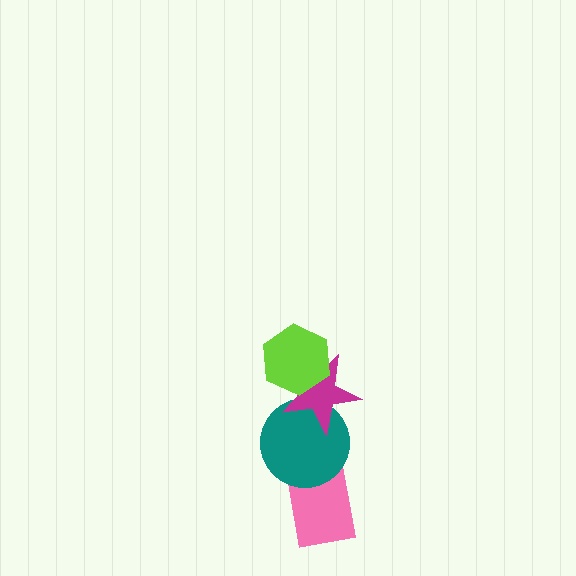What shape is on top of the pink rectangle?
The teal circle is on top of the pink rectangle.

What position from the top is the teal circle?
The teal circle is 3rd from the top.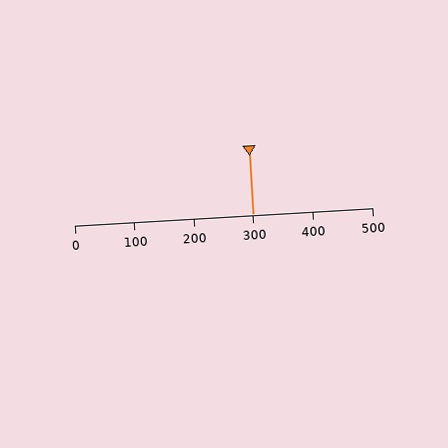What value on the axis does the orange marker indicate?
The marker indicates approximately 300.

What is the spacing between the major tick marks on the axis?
The major ticks are spaced 100 apart.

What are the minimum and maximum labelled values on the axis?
The axis runs from 0 to 500.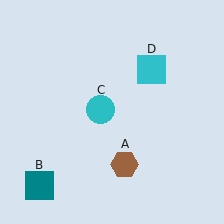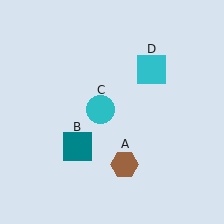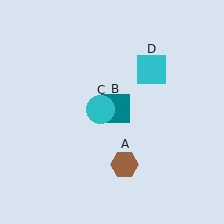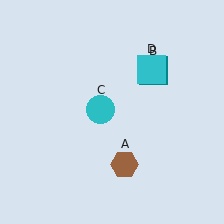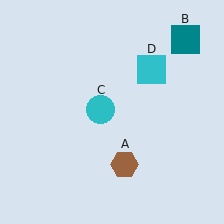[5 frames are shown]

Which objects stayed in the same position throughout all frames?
Brown hexagon (object A) and cyan circle (object C) and cyan square (object D) remained stationary.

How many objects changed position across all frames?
1 object changed position: teal square (object B).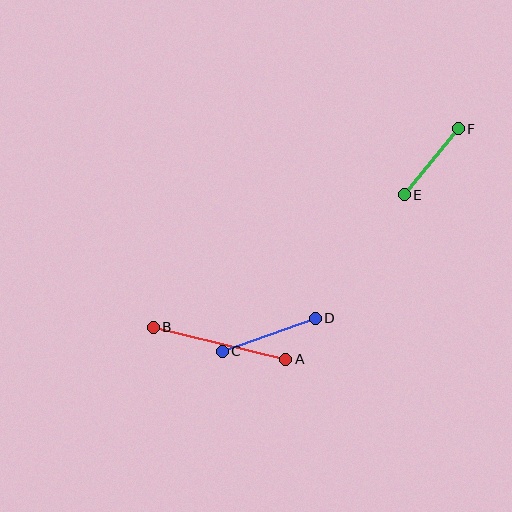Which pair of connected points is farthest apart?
Points A and B are farthest apart.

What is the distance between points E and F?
The distance is approximately 85 pixels.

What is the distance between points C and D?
The distance is approximately 99 pixels.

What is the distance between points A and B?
The distance is approximately 136 pixels.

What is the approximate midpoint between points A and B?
The midpoint is at approximately (220, 343) pixels.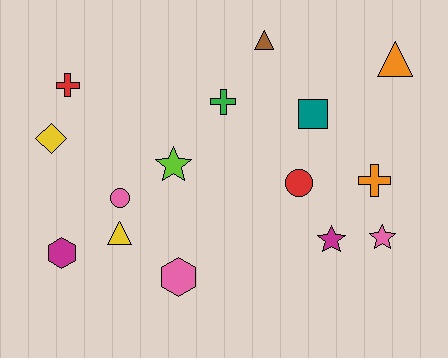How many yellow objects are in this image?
There are 2 yellow objects.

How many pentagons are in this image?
There are no pentagons.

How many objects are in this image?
There are 15 objects.